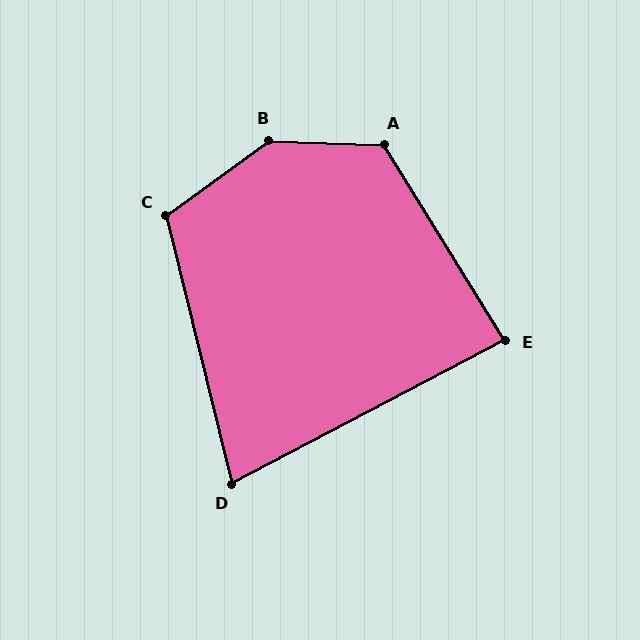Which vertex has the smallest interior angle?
D, at approximately 76 degrees.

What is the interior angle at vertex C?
Approximately 112 degrees (obtuse).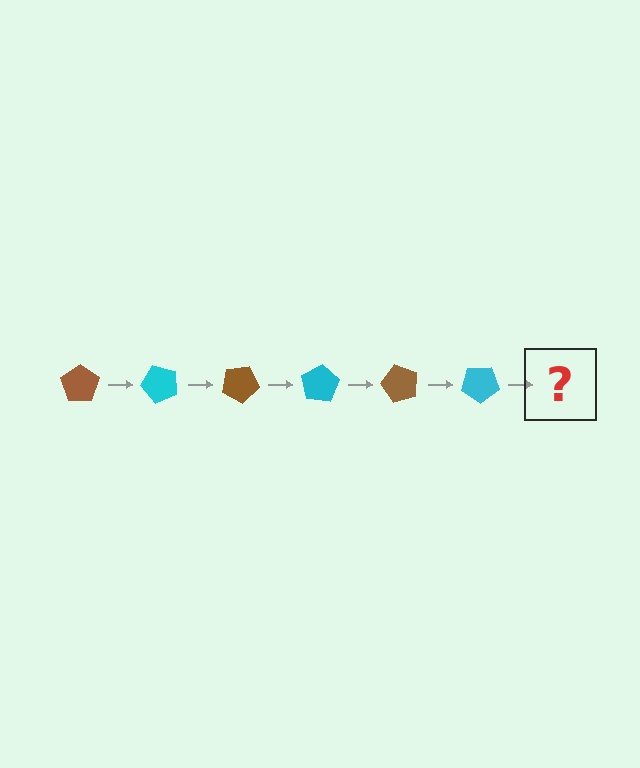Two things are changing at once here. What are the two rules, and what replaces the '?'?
The two rules are that it rotates 50 degrees each step and the color cycles through brown and cyan. The '?' should be a brown pentagon, rotated 300 degrees from the start.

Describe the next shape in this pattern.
It should be a brown pentagon, rotated 300 degrees from the start.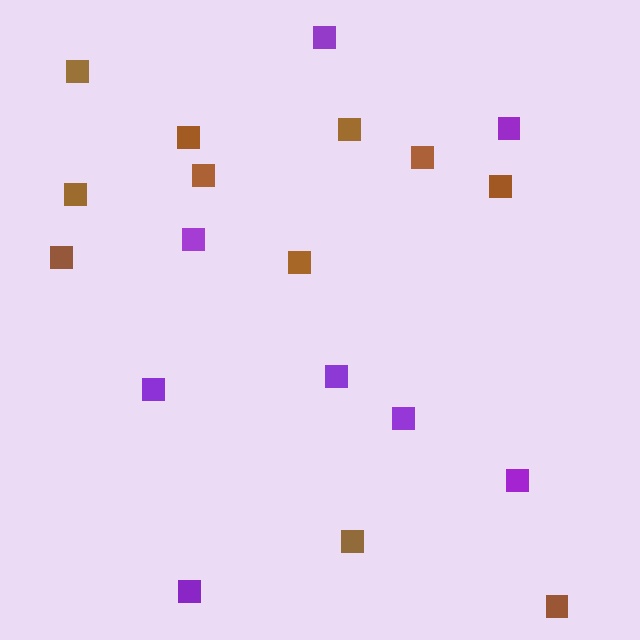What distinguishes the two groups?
There are 2 groups: one group of purple squares (8) and one group of brown squares (11).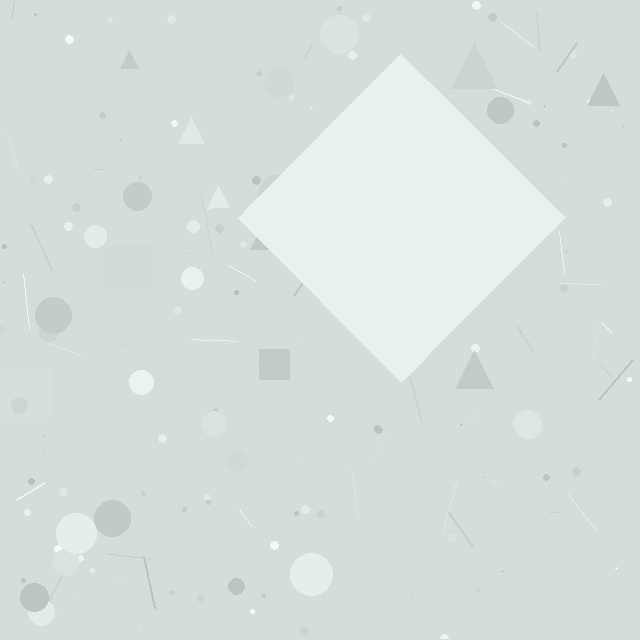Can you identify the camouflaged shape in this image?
The camouflaged shape is a diamond.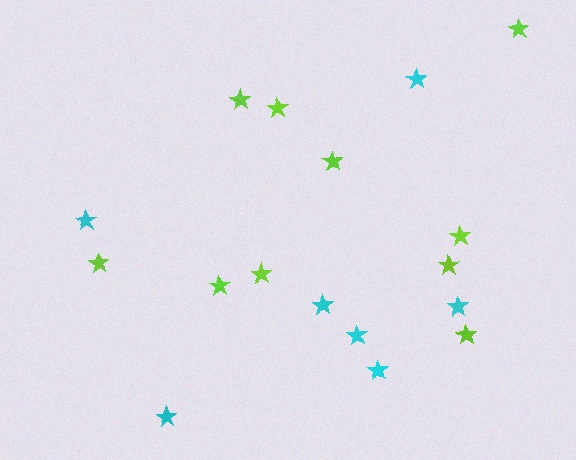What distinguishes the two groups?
There are 2 groups: one group of lime stars (10) and one group of cyan stars (7).